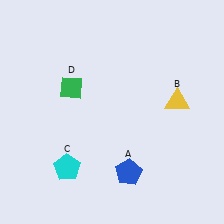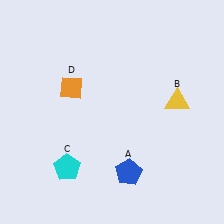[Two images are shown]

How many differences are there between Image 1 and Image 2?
There is 1 difference between the two images.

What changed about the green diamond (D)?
In Image 1, D is green. In Image 2, it changed to orange.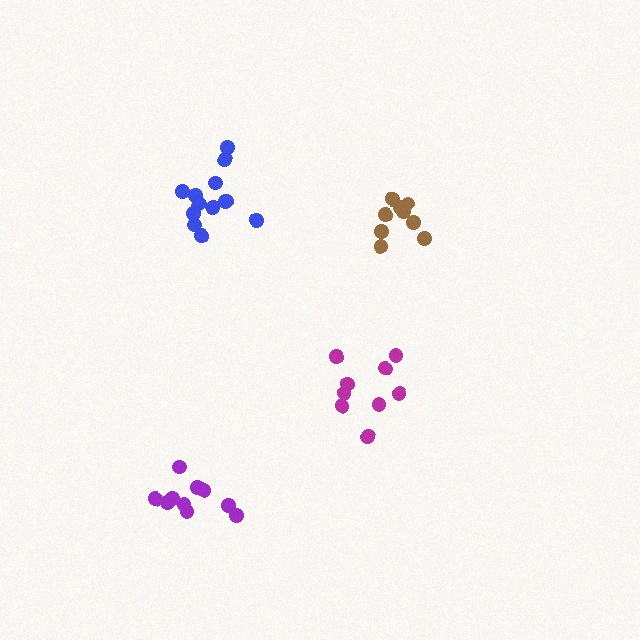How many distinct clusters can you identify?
There are 4 distinct clusters.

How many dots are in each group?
Group 1: 10 dots, Group 2: 9 dots, Group 3: 9 dots, Group 4: 13 dots (41 total).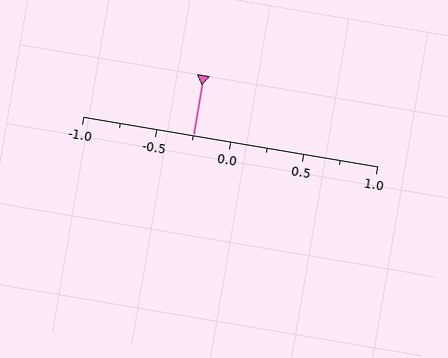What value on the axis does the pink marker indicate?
The marker indicates approximately -0.25.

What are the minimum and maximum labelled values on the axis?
The axis runs from -1.0 to 1.0.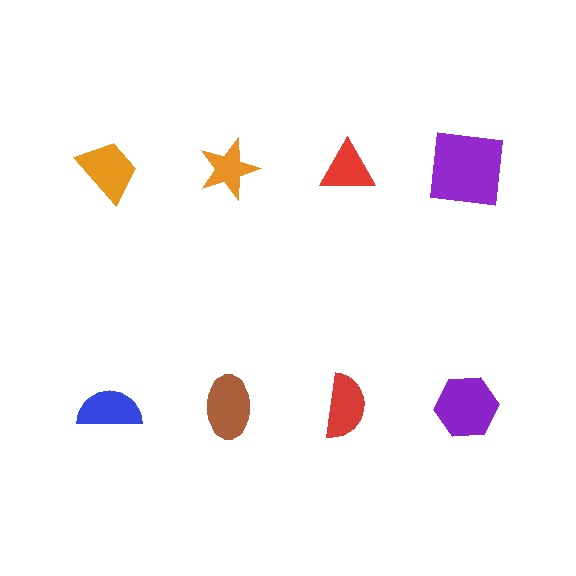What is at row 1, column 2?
An orange star.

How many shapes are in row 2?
4 shapes.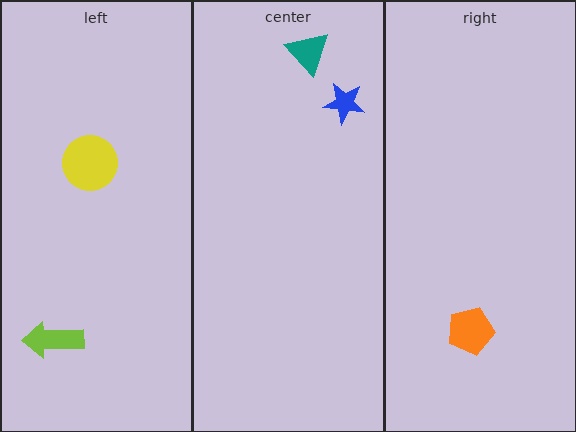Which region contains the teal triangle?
The center region.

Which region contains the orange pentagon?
The right region.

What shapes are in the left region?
The yellow circle, the lime arrow.